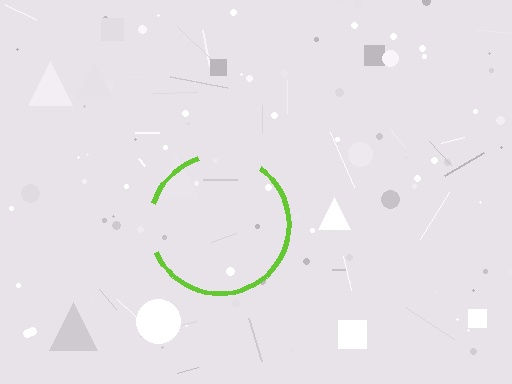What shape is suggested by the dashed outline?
The dashed outline suggests a circle.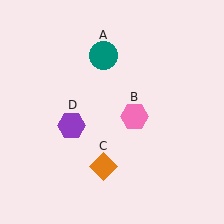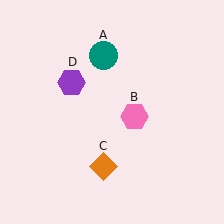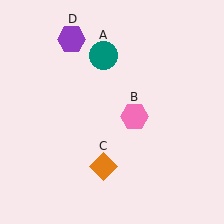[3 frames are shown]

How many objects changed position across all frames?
1 object changed position: purple hexagon (object D).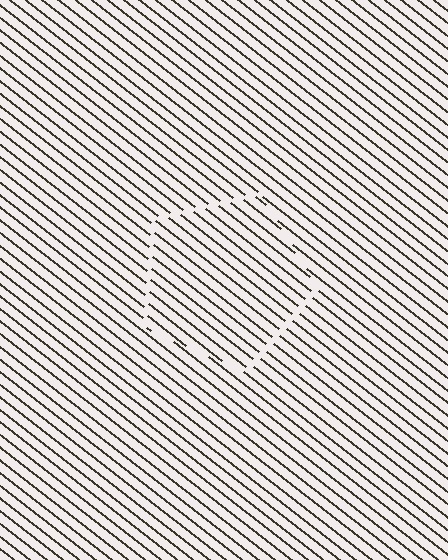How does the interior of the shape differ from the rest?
The interior of the shape contains the same grating, shifted by half a period — the contour is defined by the phase discontinuity where line-ends from the inner and outer gratings abut.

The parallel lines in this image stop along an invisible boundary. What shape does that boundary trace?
An illusory pentagon. The interior of the shape contains the same grating, shifted by half a period — the contour is defined by the phase discontinuity where line-ends from the inner and outer gratings abut.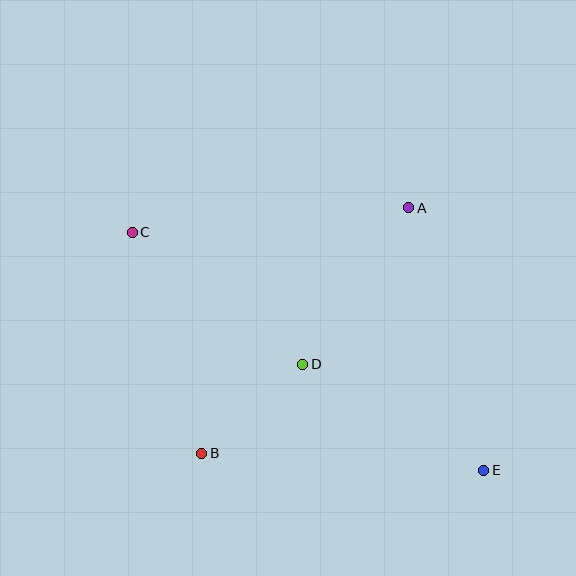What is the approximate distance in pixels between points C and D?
The distance between C and D is approximately 215 pixels.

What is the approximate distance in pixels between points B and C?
The distance between B and C is approximately 231 pixels.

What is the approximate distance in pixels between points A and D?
The distance between A and D is approximately 189 pixels.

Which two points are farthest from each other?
Points C and E are farthest from each other.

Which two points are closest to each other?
Points B and D are closest to each other.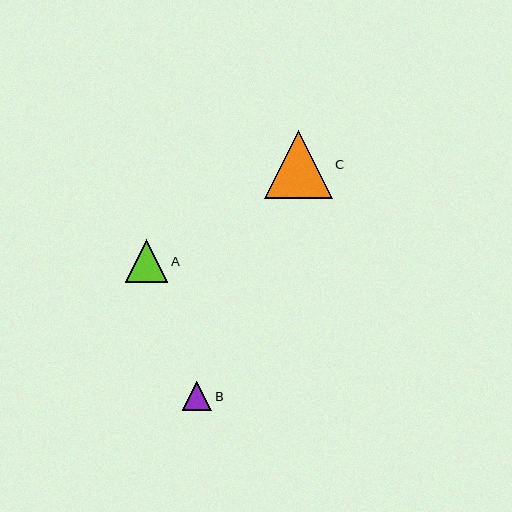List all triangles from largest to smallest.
From largest to smallest: C, A, B.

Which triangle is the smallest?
Triangle B is the smallest with a size of approximately 30 pixels.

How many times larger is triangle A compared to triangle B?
Triangle A is approximately 1.4 times the size of triangle B.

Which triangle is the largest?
Triangle C is the largest with a size of approximately 68 pixels.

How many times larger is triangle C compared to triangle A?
Triangle C is approximately 1.6 times the size of triangle A.